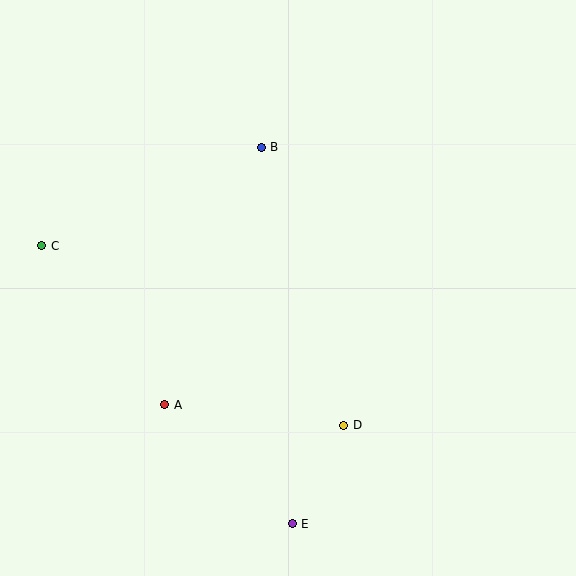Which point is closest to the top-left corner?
Point C is closest to the top-left corner.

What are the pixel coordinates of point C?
Point C is at (42, 246).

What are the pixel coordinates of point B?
Point B is at (261, 147).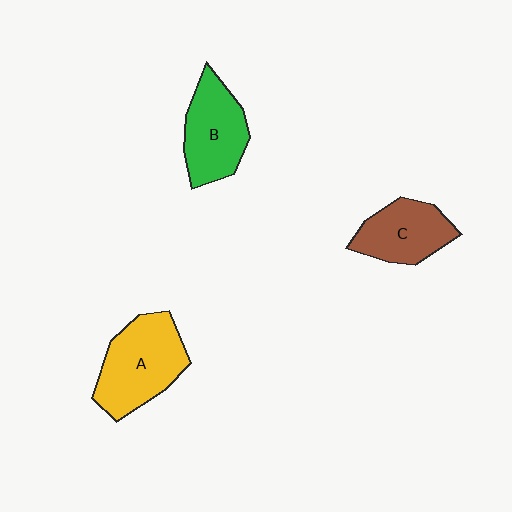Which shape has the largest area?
Shape A (yellow).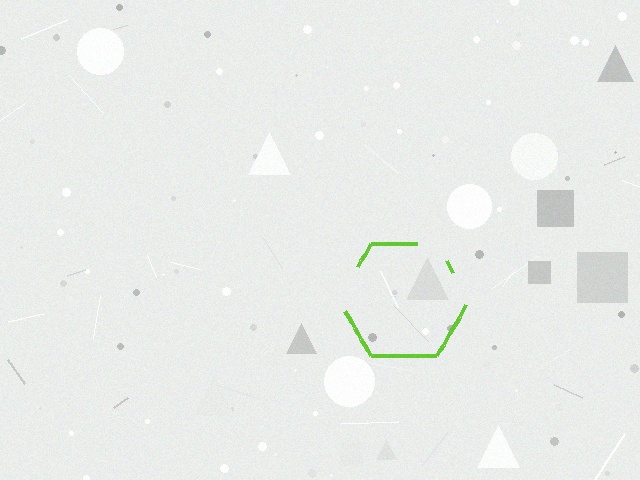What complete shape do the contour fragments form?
The contour fragments form a hexagon.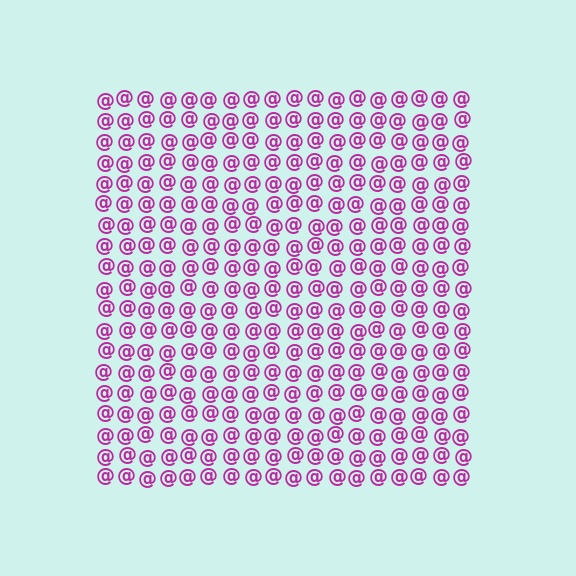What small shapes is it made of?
It is made of small at signs.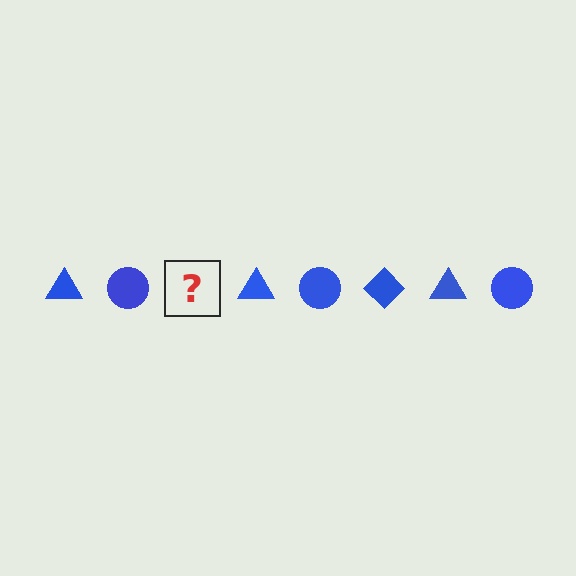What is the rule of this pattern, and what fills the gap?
The rule is that the pattern cycles through triangle, circle, diamond shapes in blue. The gap should be filled with a blue diamond.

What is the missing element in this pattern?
The missing element is a blue diamond.